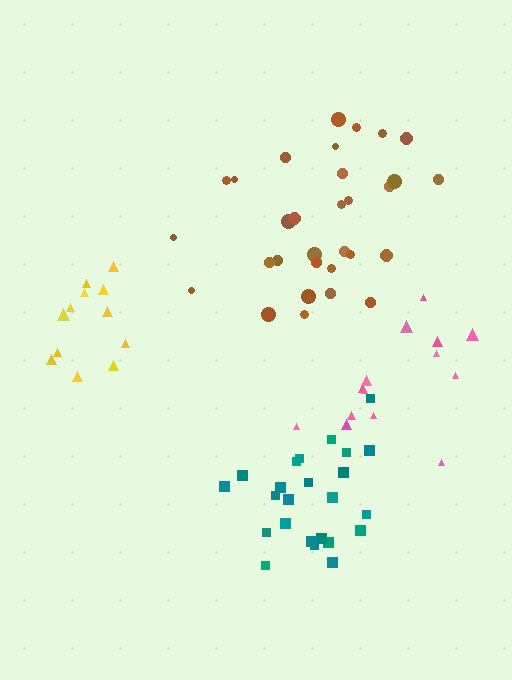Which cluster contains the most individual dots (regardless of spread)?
Brown (32).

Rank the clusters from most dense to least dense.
yellow, teal, brown, pink.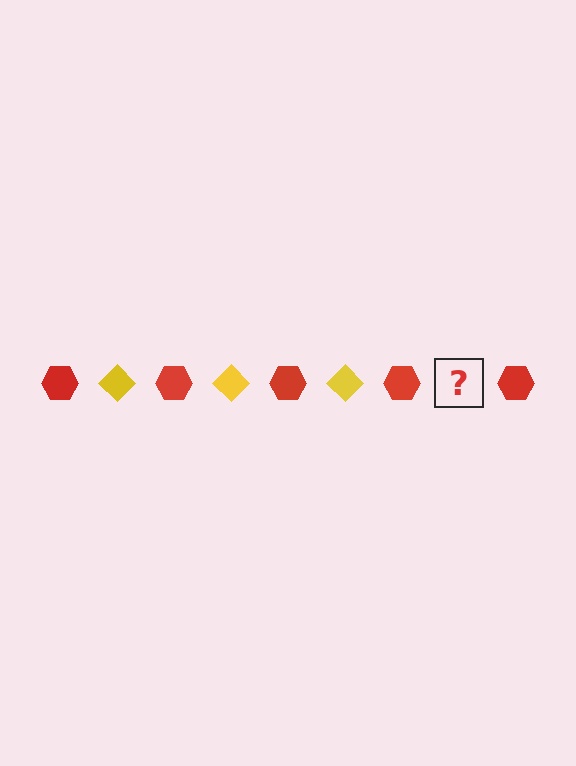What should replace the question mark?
The question mark should be replaced with a yellow diamond.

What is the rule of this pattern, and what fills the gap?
The rule is that the pattern alternates between red hexagon and yellow diamond. The gap should be filled with a yellow diamond.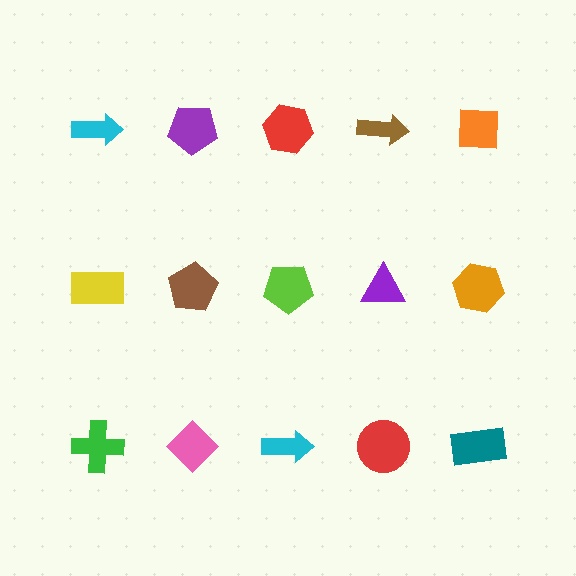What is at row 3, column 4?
A red circle.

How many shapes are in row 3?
5 shapes.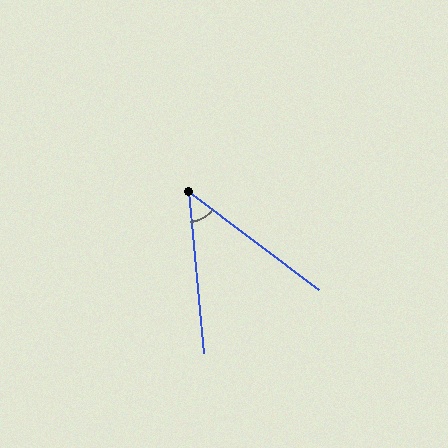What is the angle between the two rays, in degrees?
Approximately 48 degrees.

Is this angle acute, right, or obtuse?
It is acute.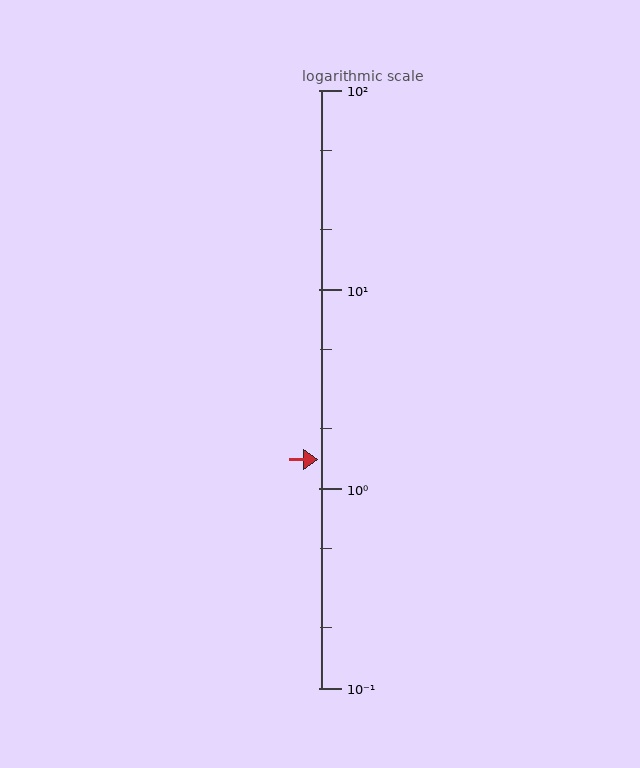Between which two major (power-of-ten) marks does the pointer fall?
The pointer is between 1 and 10.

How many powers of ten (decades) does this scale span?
The scale spans 3 decades, from 0.1 to 100.